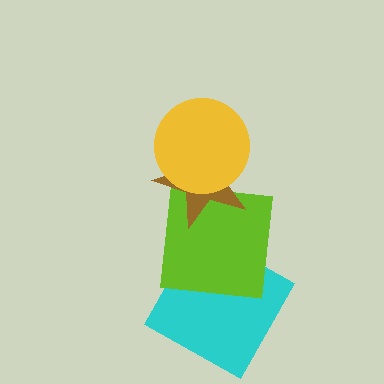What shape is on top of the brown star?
The yellow circle is on top of the brown star.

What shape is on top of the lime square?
The brown star is on top of the lime square.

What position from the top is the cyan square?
The cyan square is 4th from the top.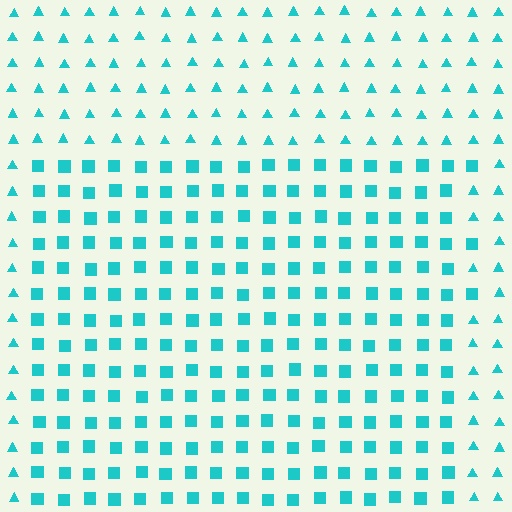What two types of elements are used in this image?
The image uses squares inside the rectangle region and triangles outside it.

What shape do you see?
I see a rectangle.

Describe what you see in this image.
The image is filled with small cyan elements arranged in a uniform grid. A rectangle-shaped region contains squares, while the surrounding area contains triangles. The boundary is defined purely by the change in element shape.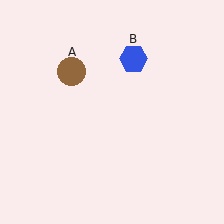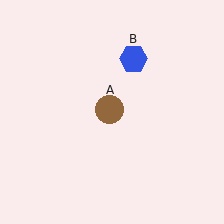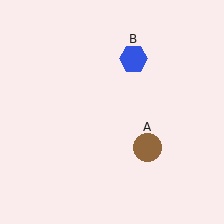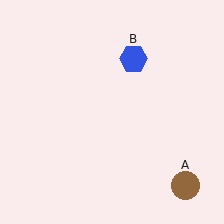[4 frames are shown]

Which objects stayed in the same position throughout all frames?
Blue hexagon (object B) remained stationary.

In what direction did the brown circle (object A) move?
The brown circle (object A) moved down and to the right.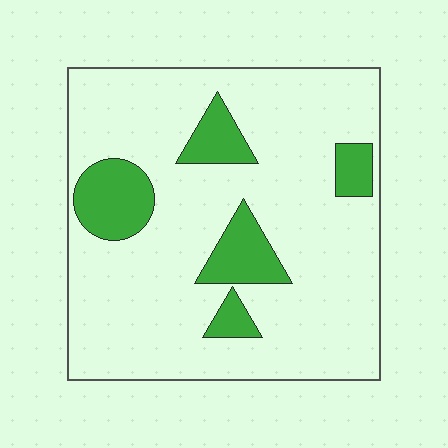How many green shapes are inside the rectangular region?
5.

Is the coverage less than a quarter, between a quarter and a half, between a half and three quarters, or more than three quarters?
Less than a quarter.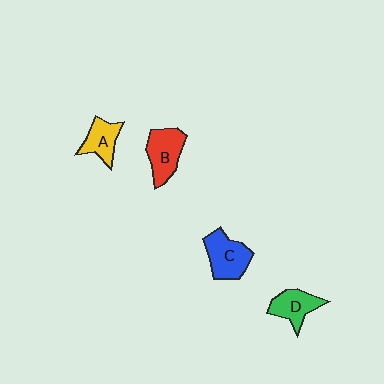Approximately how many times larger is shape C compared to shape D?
Approximately 1.3 times.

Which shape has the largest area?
Shape C (blue).